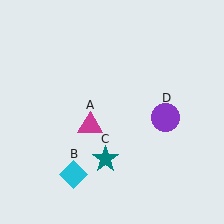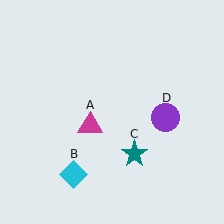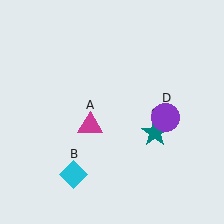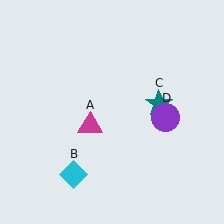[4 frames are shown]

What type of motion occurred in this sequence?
The teal star (object C) rotated counterclockwise around the center of the scene.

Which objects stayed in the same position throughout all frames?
Magenta triangle (object A) and cyan diamond (object B) and purple circle (object D) remained stationary.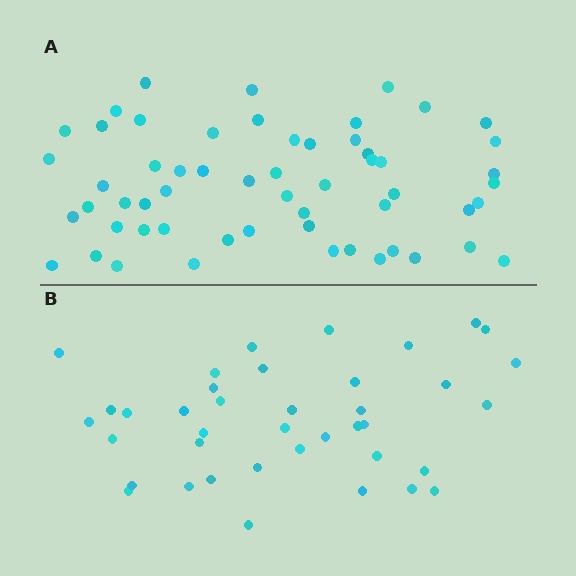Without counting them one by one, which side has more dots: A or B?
Region A (the top region) has more dots.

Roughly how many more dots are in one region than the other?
Region A has approximately 20 more dots than region B.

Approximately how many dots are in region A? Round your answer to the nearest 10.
About 60 dots. (The exact count is 57, which rounds to 60.)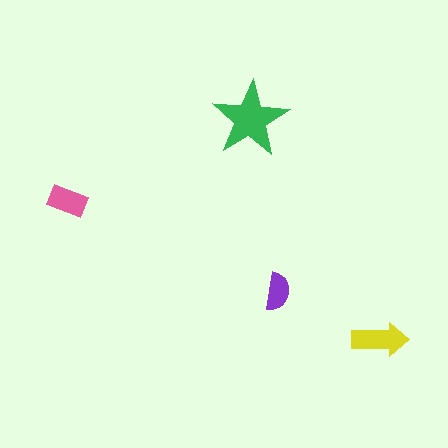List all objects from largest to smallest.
The green star, the yellow arrow, the pink rectangle, the purple semicircle.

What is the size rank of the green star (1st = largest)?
1st.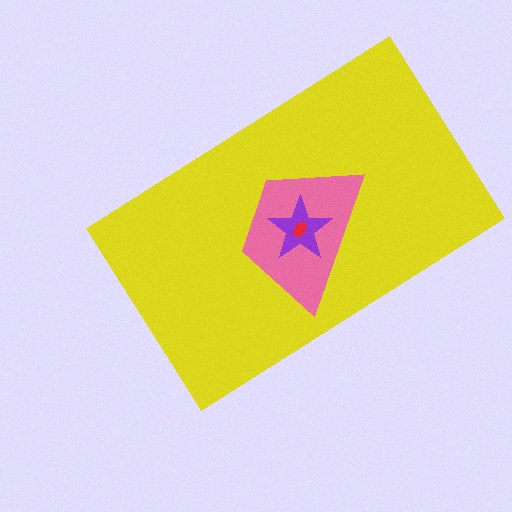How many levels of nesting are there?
4.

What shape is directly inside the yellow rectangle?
The pink trapezoid.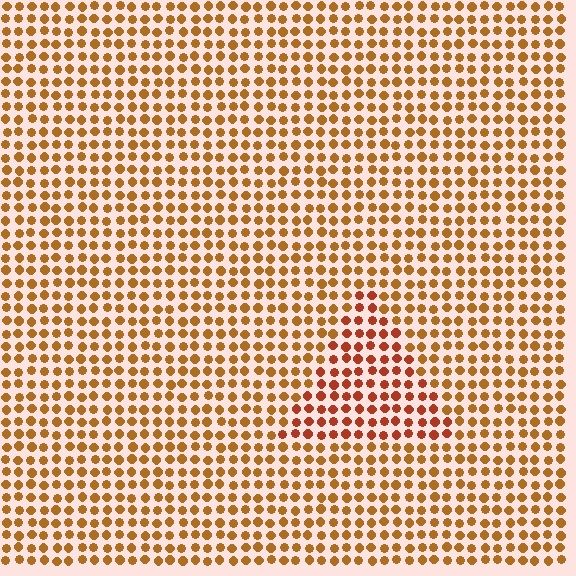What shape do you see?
I see a triangle.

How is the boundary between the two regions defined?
The boundary is defined purely by a slight shift in hue (about 24 degrees). Spacing, size, and orientation are identical on both sides.